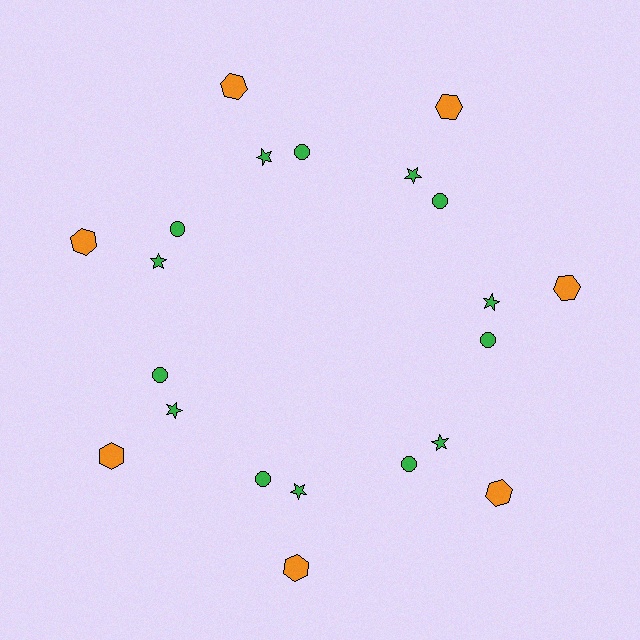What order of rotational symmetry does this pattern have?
This pattern has 7-fold rotational symmetry.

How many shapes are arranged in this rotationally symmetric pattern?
There are 21 shapes, arranged in 7 groups of 3.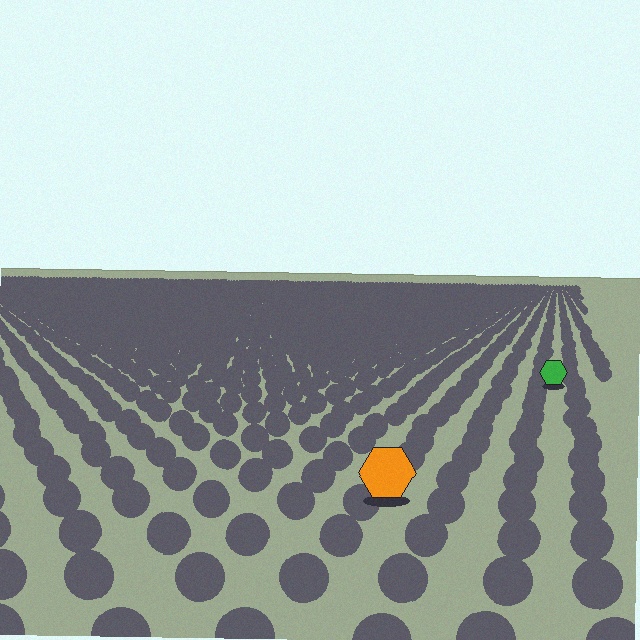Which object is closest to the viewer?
The orange hexagon is closest. The texture marks near it are larger and more spread out.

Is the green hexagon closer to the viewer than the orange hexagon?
No. The orange hexagon is closer — you can tell from the texture gradient: the ground texture is coarser near it.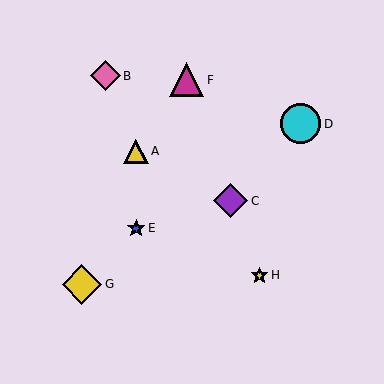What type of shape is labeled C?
Shape C is a purple diamond.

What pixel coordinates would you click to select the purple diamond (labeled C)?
Click at (231, 201) to select the purple diamond C.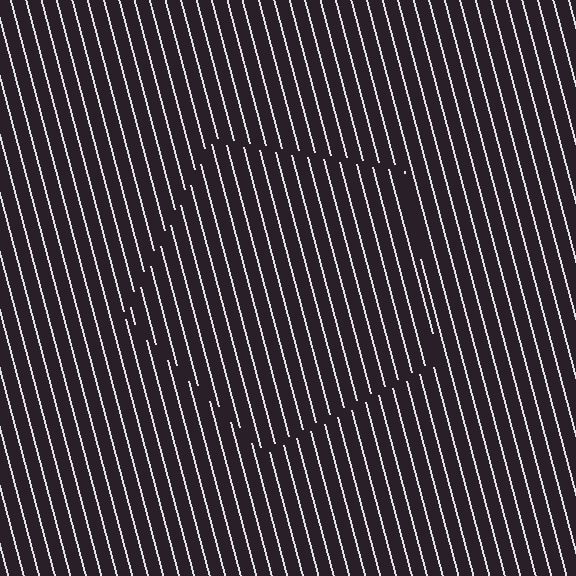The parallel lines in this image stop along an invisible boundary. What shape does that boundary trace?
An illusory pentagon. The interior of the shape contains the same grating, shifted by half a period — the contour is defined by the phase discontinuity where line-ends from the inner and outer gratings abut.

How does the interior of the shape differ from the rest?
The interior of the shape contains the same grating, shifted by half a period — the contour is defined by the phase discontinuity where line-ends from the inner and outer gratings abut.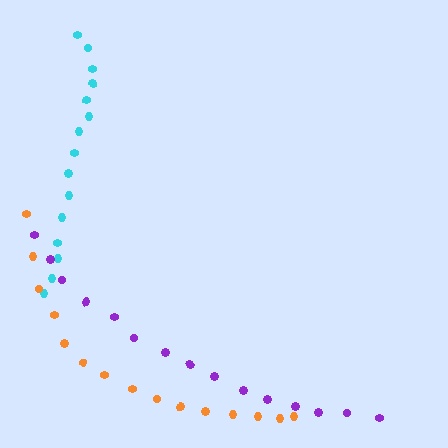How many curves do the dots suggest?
There are 3 distinct paths.